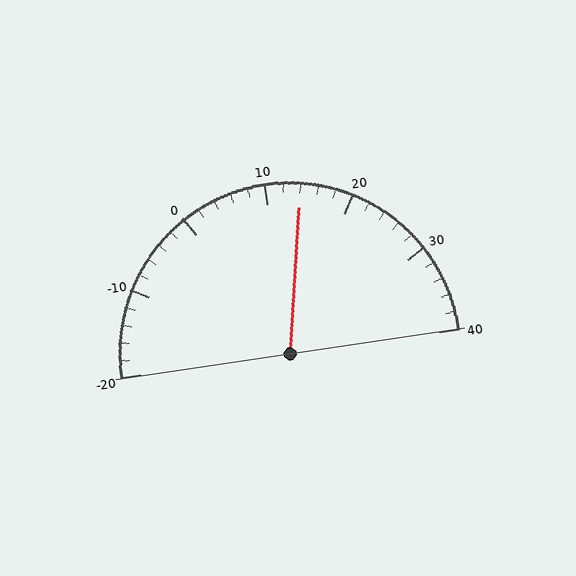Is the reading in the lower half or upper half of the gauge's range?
The reading is in the upper half of the range (-20 to 40).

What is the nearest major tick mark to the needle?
The nearest major tick mark is 10.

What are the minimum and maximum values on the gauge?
The gauge ranges from -20 to 40.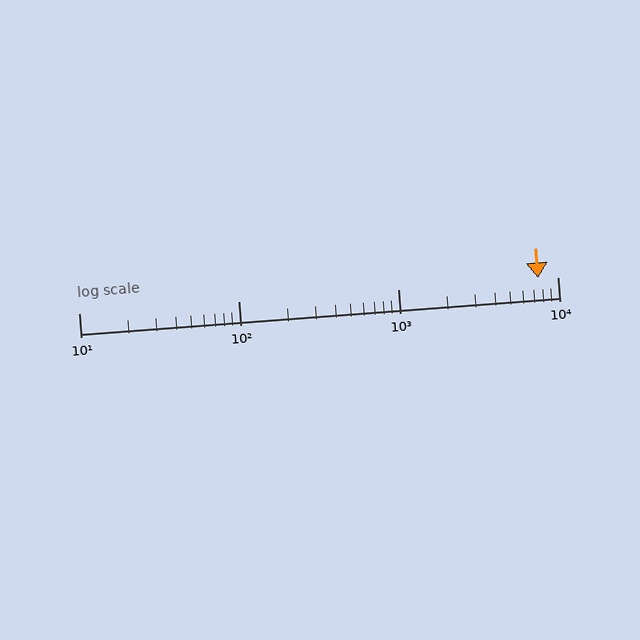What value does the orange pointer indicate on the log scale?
The pointer indicates approximately 7500.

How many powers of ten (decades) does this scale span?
The scale spans 3 decades, from 10 to 10000.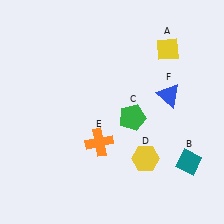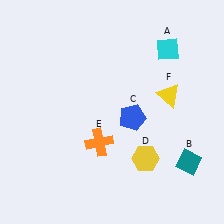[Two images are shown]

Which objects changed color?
A changed from yellow to cyan. C changed from green to blue. F changed from blue to yellow.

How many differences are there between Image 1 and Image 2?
There are 3 differences between the two images.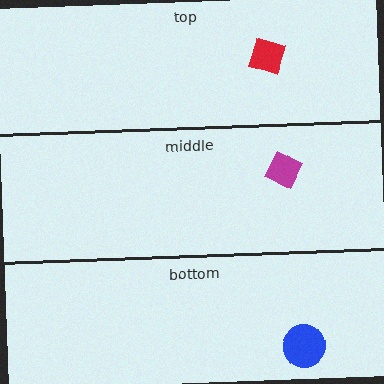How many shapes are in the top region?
1.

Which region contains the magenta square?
The middle region.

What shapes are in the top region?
The red diamond.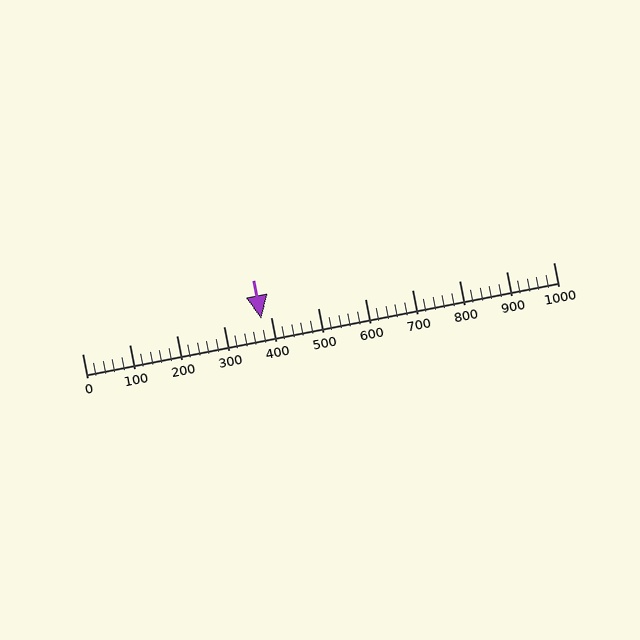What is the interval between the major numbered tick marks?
The major tick marks are spaced 100 units apart.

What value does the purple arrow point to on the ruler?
The purple arrow points to approximately 380.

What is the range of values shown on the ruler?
The ruler shows values from 0 to 1000.